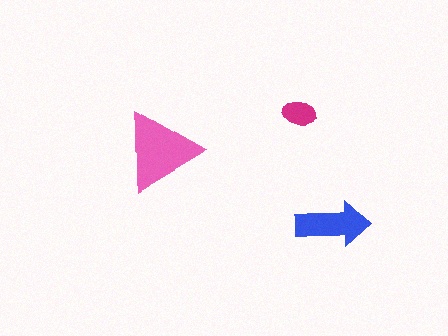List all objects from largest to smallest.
The pink triangle, the blue arrow, the magenta ellipse.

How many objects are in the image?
There are 3 objects in the image.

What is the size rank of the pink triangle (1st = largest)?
1st.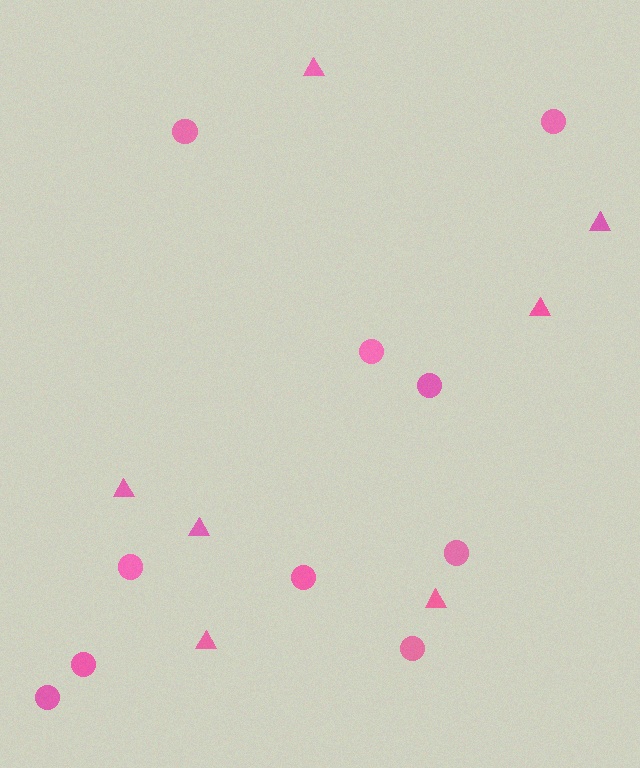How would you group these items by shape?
There are 2 groups: one group of triangles (7) and one group of circles (10).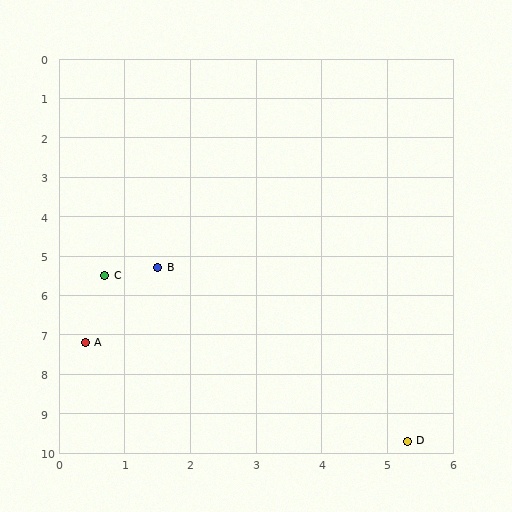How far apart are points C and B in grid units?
Points C and B are about 0.8 grid units apart.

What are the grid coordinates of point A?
Point A is at approximately (0.4, 7.2).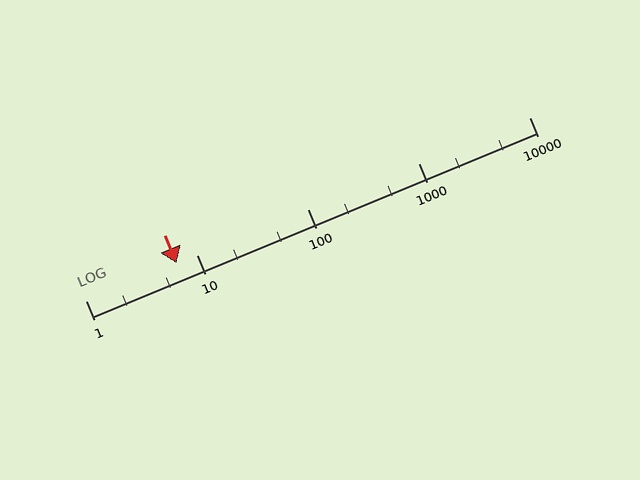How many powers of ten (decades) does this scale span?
The scale spans 4 decades, from 1 to 10000.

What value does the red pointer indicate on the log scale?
The pointer indicates approximately 6.6.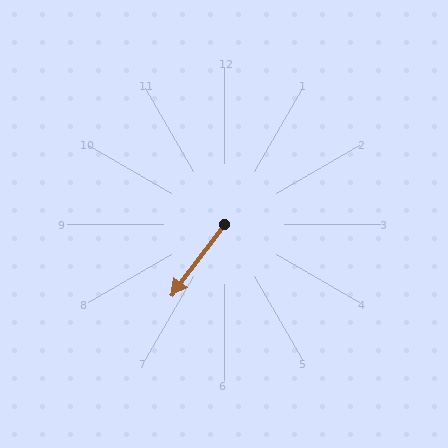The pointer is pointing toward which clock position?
Roughly 7 o'clock.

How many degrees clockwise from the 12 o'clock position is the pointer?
Approximately 217 degrees.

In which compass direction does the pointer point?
Southwest.